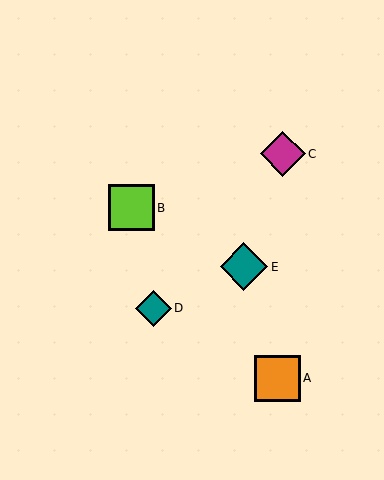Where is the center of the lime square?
The center of the lime square is at (131, 208).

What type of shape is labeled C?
Shape C is a magenta diamond.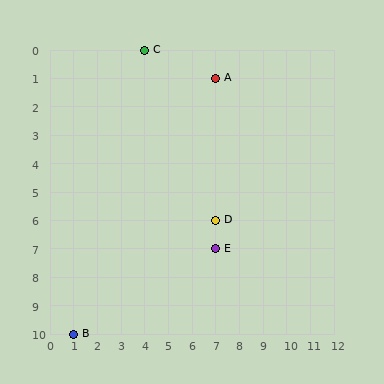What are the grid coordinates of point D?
Point D is at grid coordinates (7, 6).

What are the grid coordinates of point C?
Point C is at grid coordinates (4, 0).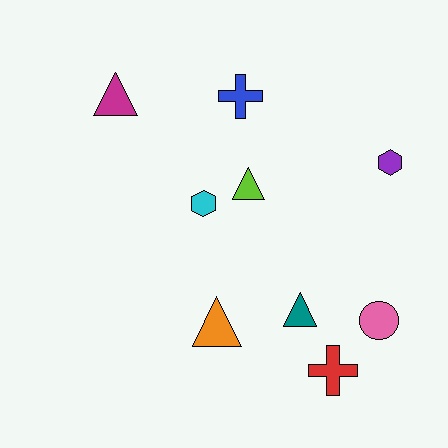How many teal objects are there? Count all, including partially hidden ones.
There is 1 teal object.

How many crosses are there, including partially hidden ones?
There are 2 crosses.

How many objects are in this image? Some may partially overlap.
There are 9 objects.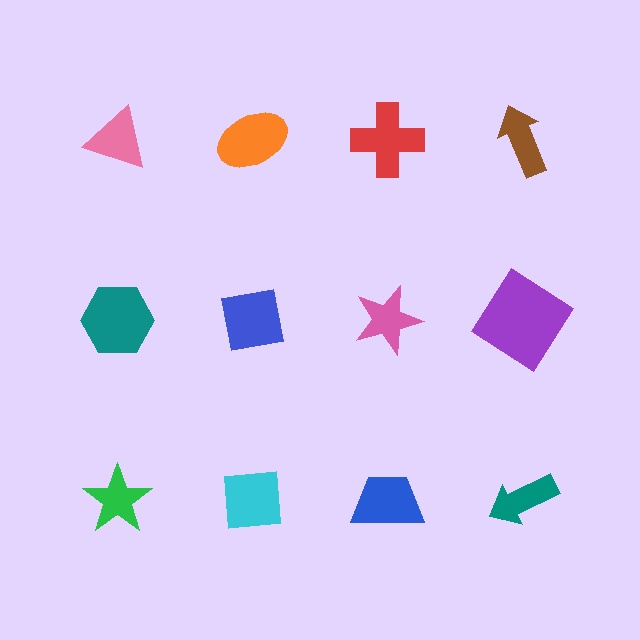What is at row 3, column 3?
A blue trapezoid.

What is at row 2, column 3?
A pink star.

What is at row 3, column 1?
A green star.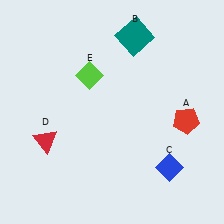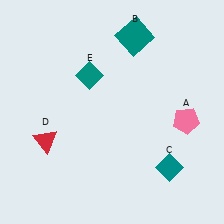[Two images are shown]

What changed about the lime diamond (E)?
In Image 1, E is lime. In Image 2, it changed to teal.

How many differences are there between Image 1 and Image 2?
There are 3 differences between the two images.